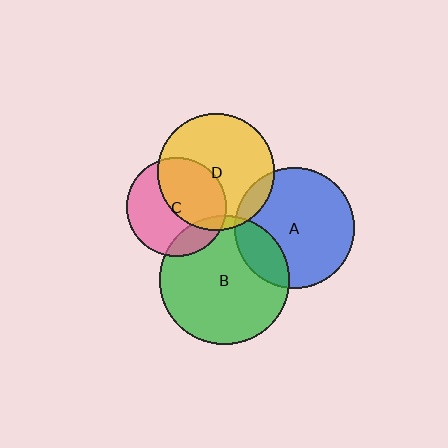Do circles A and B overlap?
Yes.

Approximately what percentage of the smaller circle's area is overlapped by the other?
Approximately 20%.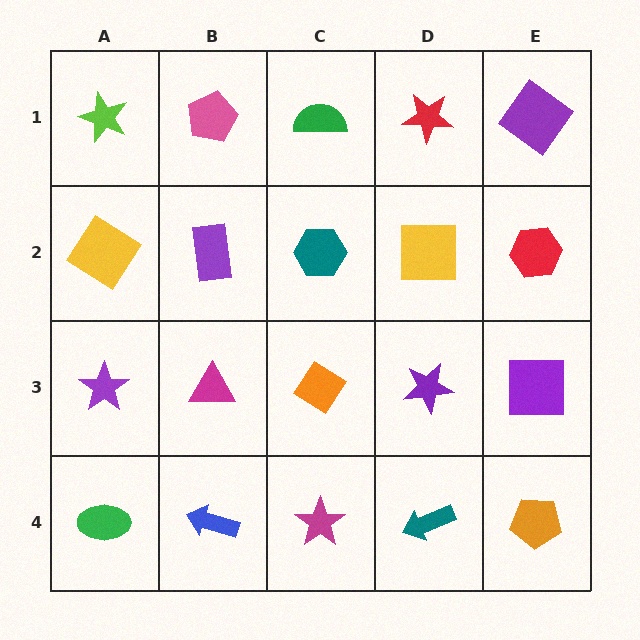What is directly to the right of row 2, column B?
A teal hexagon.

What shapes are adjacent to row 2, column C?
A green semicircle (row 1, column C), an orange diamond (row 3, column C), a purple rectangle (row 2, column B), a yellow square (row 2, column D).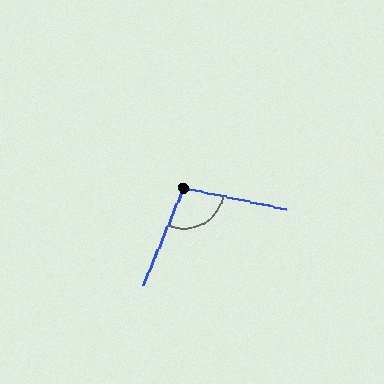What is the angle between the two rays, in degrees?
Approximately 101 degrees.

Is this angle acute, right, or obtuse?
It is obtuse.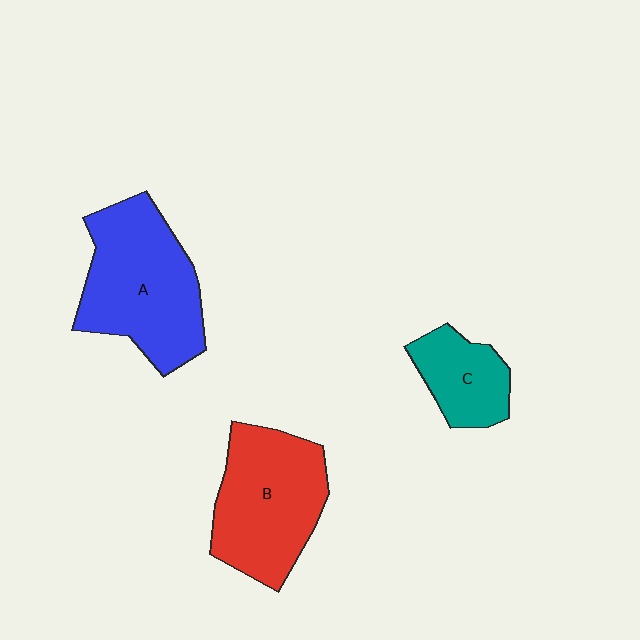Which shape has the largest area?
Shape A (blue).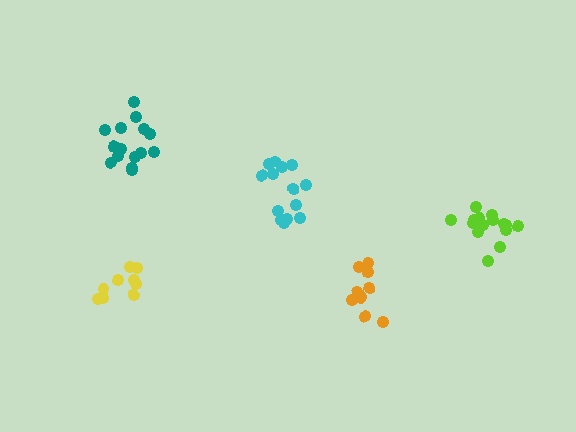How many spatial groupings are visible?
There are 5 spatial groupings.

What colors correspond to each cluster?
The clusters are colored: teal, orange, yellow, lime, cyan.